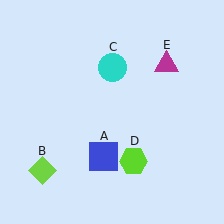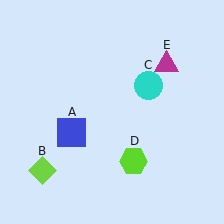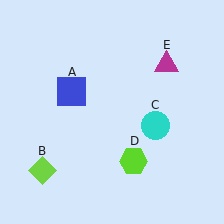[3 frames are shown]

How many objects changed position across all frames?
2 objects changed position: blue square (object A), cyan circle (object C).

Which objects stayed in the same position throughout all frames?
Lime diamond (object B) and lime hexagon (object D) and magenta triangle (object E) remained stationary.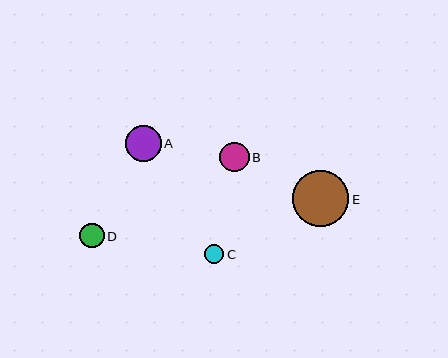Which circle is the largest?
Circle E is the largest with a size of approximately 56 pixels.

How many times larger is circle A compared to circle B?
Circle A is approximately 1.2 times the size of circle B.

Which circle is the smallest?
Circle C is the smallest with a size of approximately 19 pixels.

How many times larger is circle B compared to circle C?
Circle B is approximately 1.5 times the size of circle C.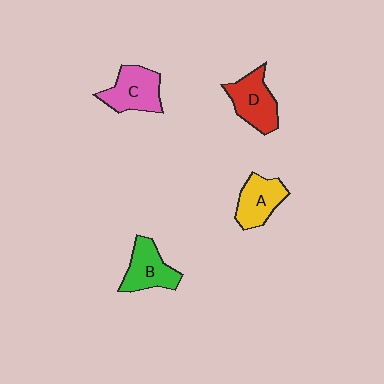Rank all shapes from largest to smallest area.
From largest to smallest: D (red), C (pink), B (green), A (yellow).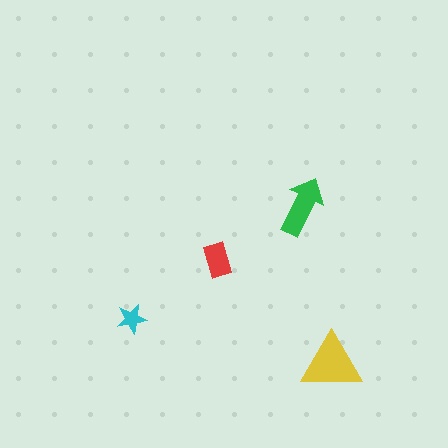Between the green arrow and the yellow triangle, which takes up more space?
The yellow triangle.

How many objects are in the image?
There are 4 objects in the image.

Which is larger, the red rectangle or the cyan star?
The red rectangle.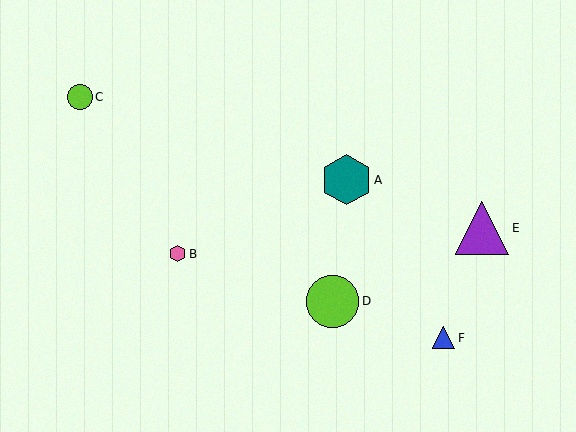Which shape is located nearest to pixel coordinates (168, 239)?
The pink hexagon (labeled B) at (178, 254) is nearest to that location.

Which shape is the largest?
The purple triangle (labeled E) is the largest.